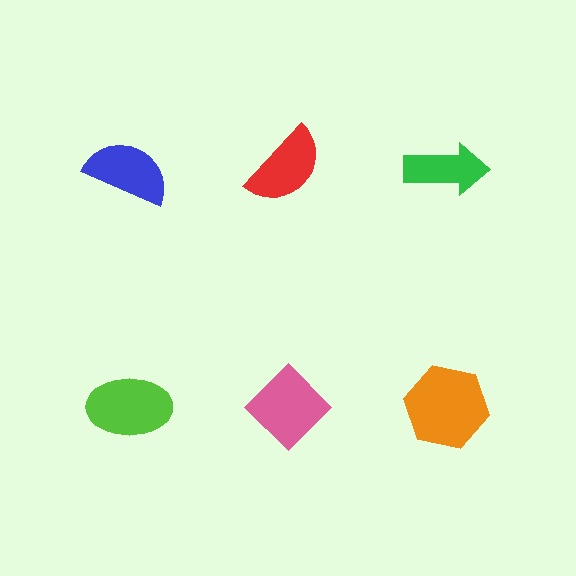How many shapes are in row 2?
3 shapes.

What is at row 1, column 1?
A blue semicircle.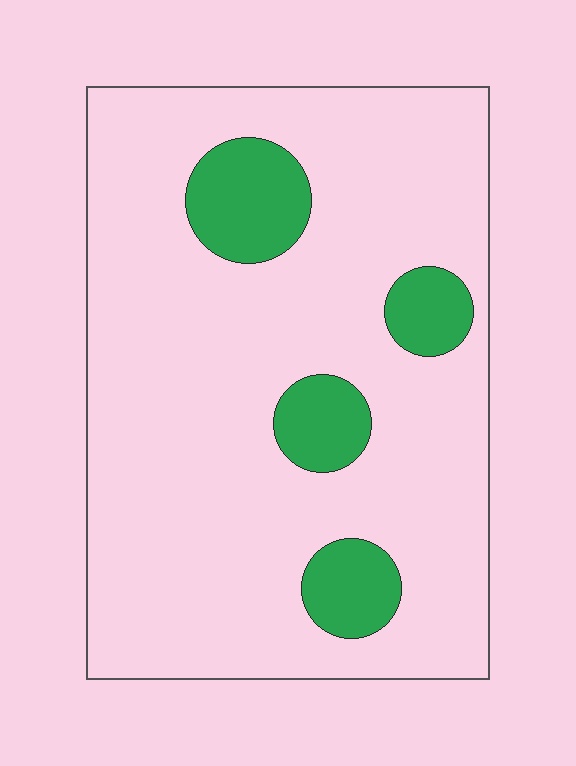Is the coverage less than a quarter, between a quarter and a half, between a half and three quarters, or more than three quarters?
Less than a quarter.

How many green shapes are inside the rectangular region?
4.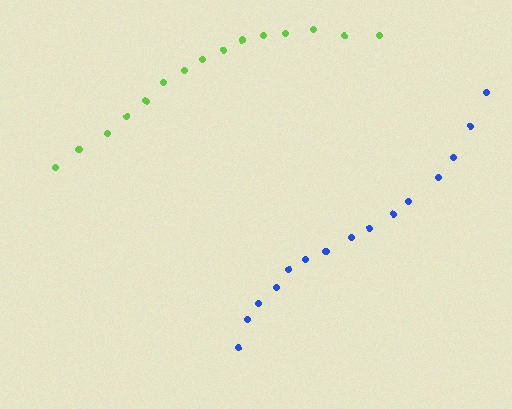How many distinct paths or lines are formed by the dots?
There are 2 distinct paths.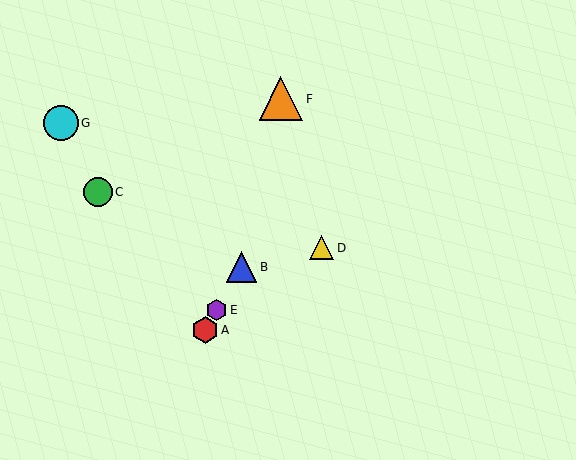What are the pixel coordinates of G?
Object G is at (61, 123).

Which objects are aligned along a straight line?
Objects A, B, E are aligned along a straight line.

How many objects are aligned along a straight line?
3 objects (A, B, E) are aligned along a straight line.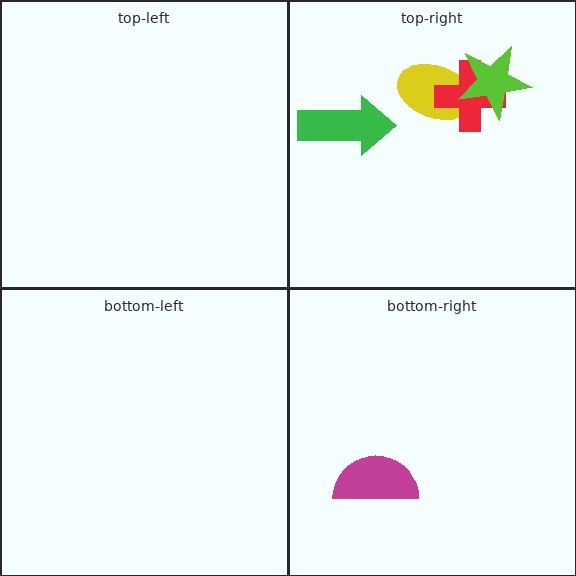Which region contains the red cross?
The top-right region.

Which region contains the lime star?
The top-right region.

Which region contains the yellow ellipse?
The top-right region.